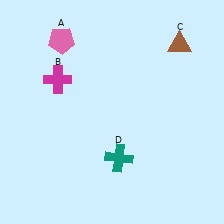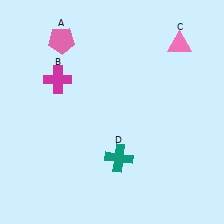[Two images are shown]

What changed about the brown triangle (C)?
In Image 1, C is brown. In Image 2, it changed to pink.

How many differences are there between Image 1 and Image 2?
There is 1 difference between the two images.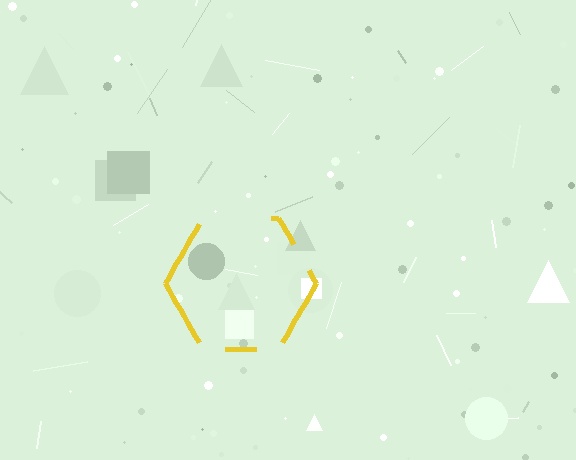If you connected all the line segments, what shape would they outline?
They would outline a hexagon.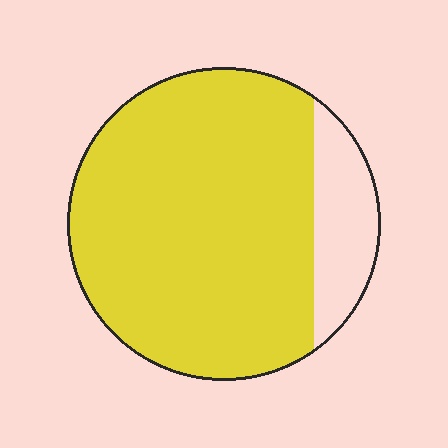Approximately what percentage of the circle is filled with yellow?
Approximately 85%.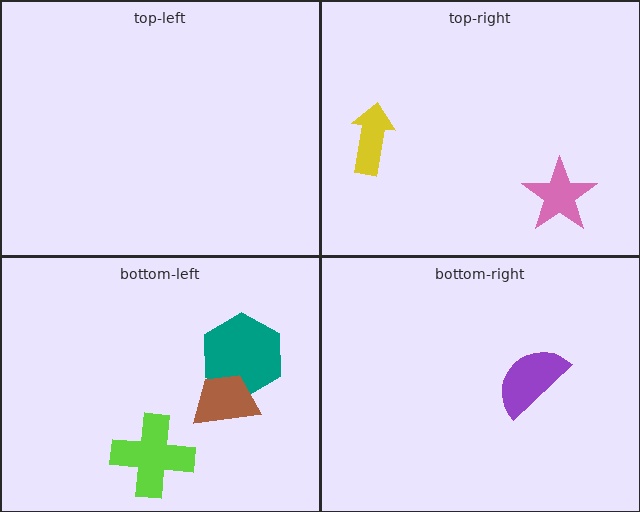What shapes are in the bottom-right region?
The purple semicircle.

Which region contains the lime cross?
The bottom-left region.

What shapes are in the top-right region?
The yellow arrow, the pink star.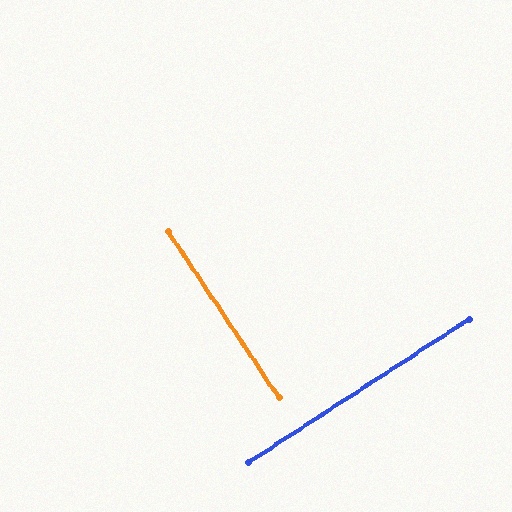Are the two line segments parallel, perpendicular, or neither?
Perpendicular — they meet at approximately 89°.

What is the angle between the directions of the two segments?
Approximately 89 degrees.